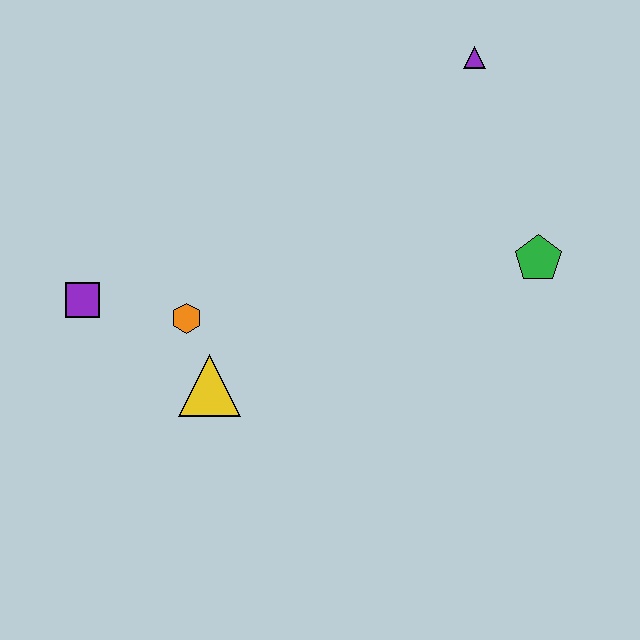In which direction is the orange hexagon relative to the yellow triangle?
The orange hexagon is above the yellow triangle.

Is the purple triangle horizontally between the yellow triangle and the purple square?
No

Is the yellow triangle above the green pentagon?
No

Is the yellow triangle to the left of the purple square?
No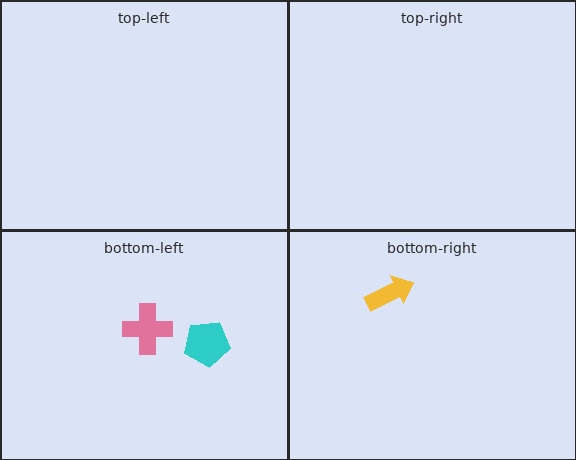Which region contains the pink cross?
The bottom-left region.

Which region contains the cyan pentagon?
The bottom-left region.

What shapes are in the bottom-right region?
The yellow arrow.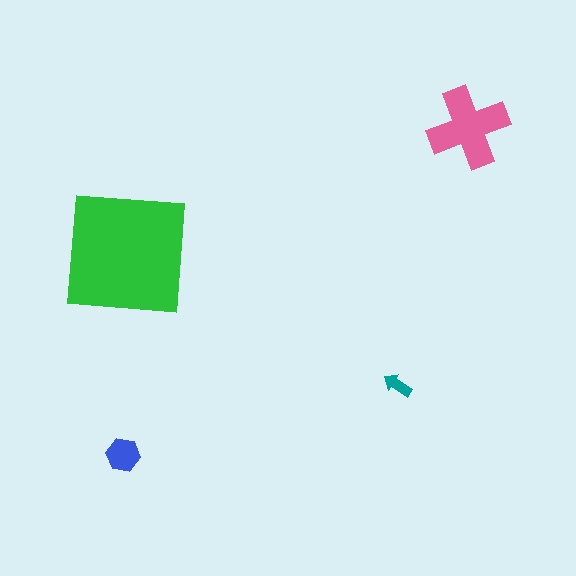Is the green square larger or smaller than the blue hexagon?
Larger.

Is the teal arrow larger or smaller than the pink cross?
Smaller.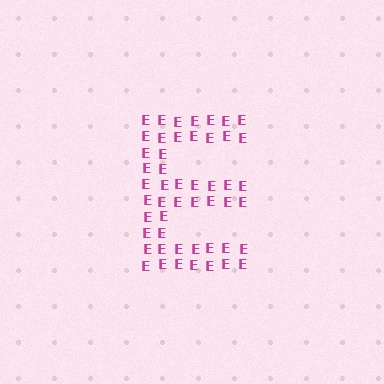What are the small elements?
The small elements are letter E's.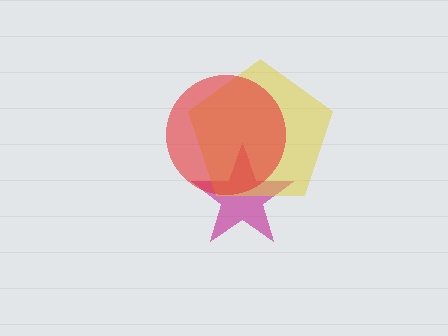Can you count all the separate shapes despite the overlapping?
Yes, there are 3 separate shapes.